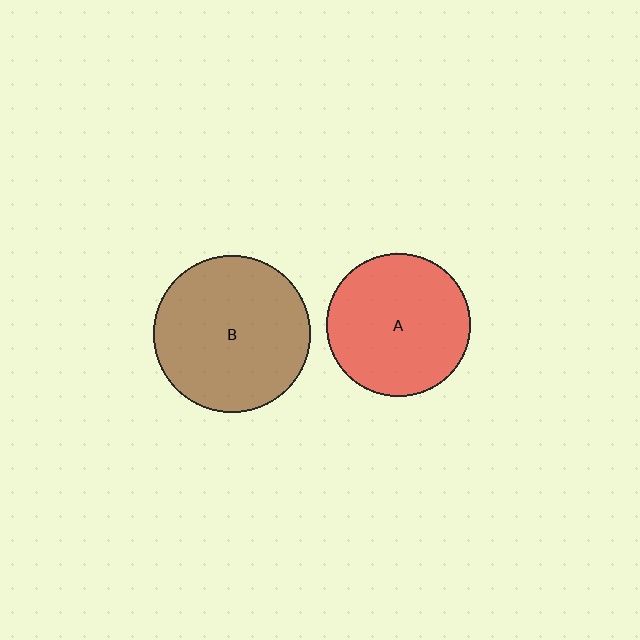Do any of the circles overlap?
No, none of the circles overlap.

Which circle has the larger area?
Circle B (brown).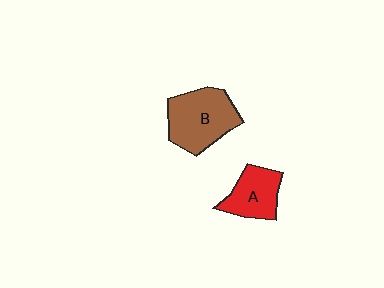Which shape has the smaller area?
Shape A (red).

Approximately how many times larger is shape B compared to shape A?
Approximately 1.5 times.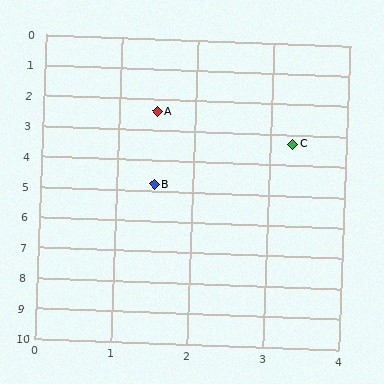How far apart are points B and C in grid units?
Points B and C are about 2.3 grid units apart.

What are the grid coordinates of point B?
Point B is at approximately (1.5, 4.8).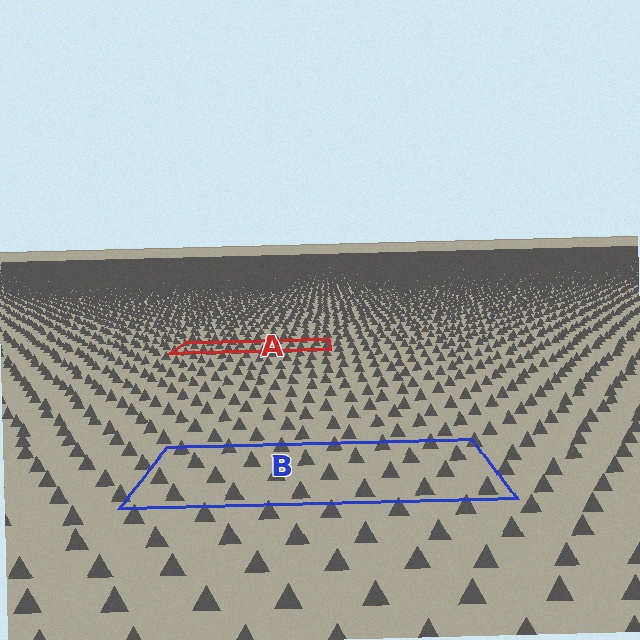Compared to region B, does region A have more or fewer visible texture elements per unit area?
Region A has more texture elements per unit area — they are packed more densely because it is farther away.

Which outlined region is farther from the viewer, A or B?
Region A is farther from the viewer — the texture elements inside it appear smaller and more densely packed.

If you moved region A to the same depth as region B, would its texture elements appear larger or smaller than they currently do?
They would appear larger. At a closer depth, the same texture elements are projected at a bigger on-screen size.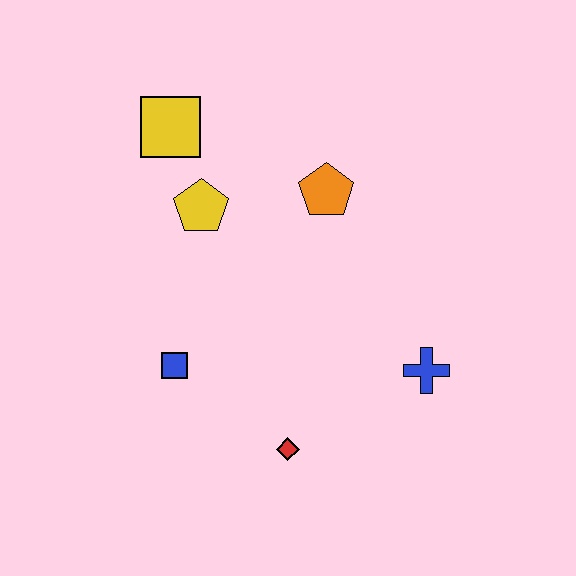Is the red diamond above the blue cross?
No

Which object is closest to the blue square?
The red diamond is closest to the blue square.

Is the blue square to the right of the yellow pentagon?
No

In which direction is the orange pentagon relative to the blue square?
The orange pentagon is above the blue square.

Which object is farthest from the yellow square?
The blue cross is farthest from the yellow square.